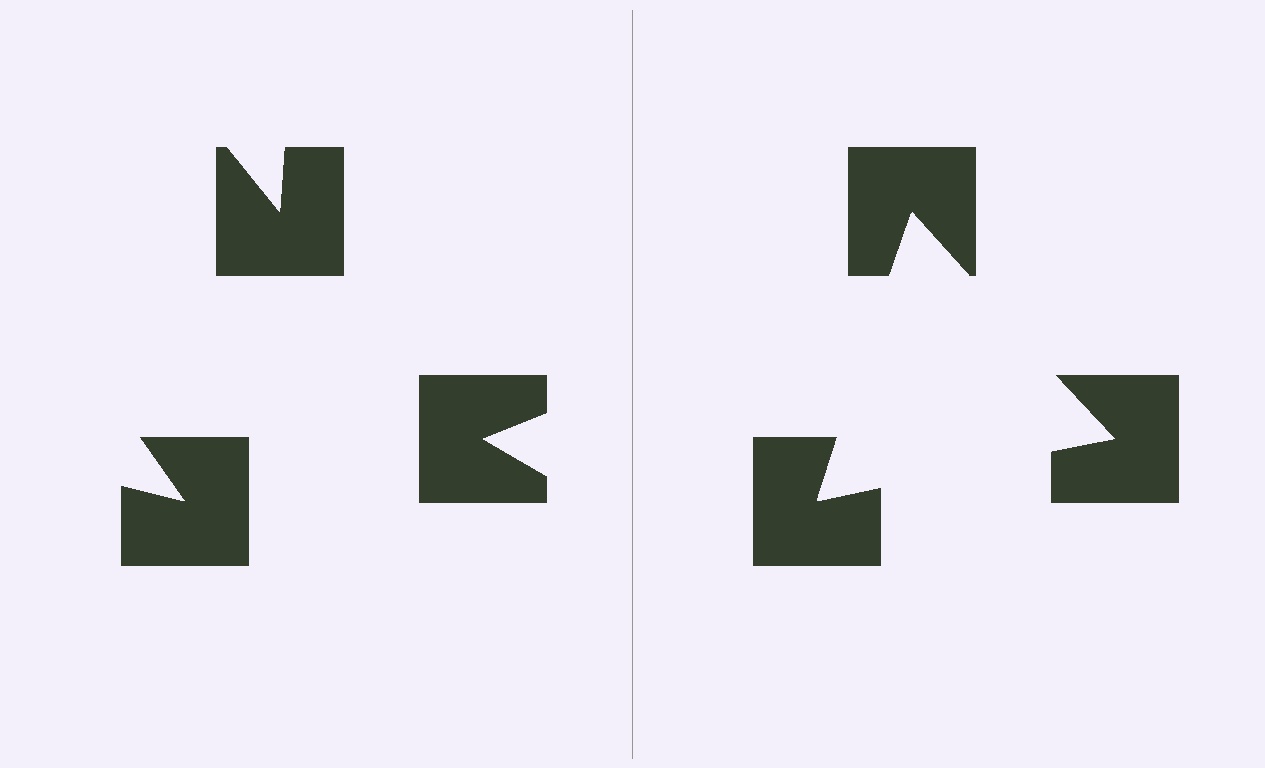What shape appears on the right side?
An illusory triangle.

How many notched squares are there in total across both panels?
6 — 3 on each side.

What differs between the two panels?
The notched squares are positioned identically on both sides; only the wedge orientations differ. On the right they align to a triangle; on the left they are misaligned.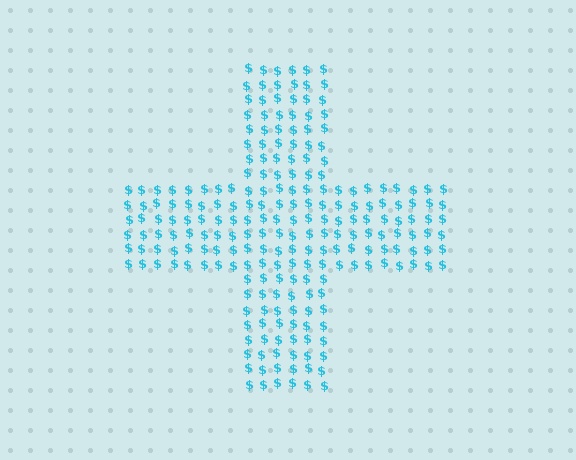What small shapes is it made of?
It is made of small dollar signs.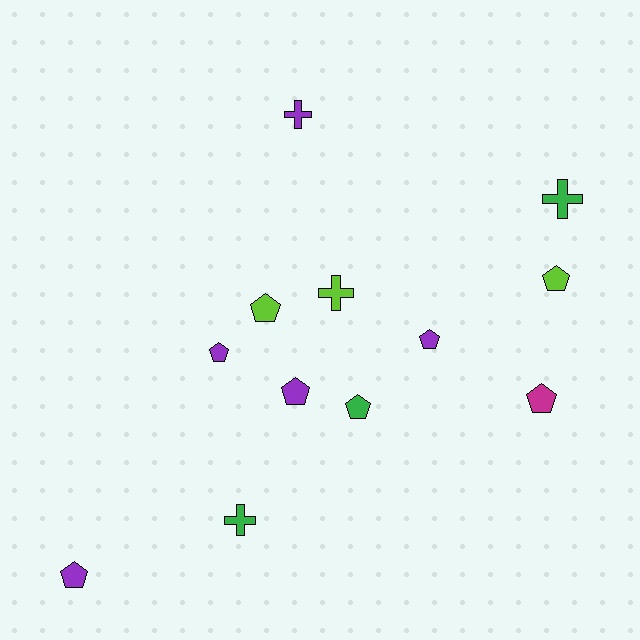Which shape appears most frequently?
Pentagon, with 8 objects.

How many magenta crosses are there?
There are no magenta crosses.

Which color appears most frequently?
Purple, with 5 objects.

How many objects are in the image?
There are 12 objects.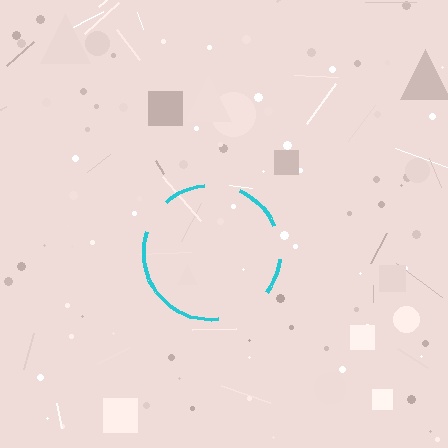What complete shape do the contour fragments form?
The contour fragments form a circle.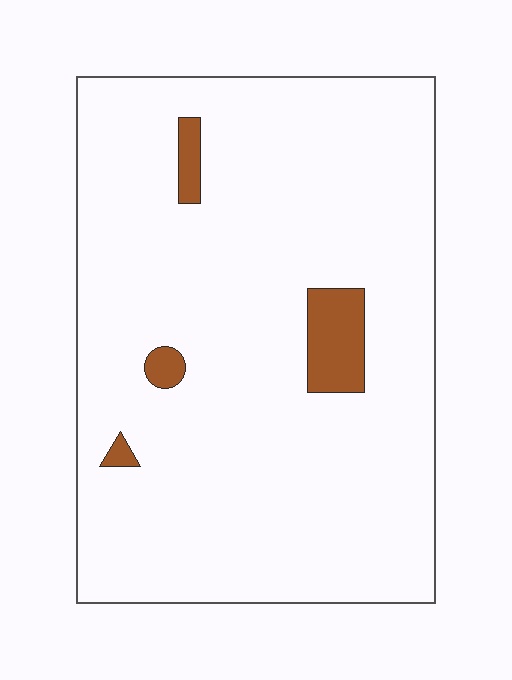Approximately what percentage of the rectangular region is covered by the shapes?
Approximately 5%.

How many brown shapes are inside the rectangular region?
4.